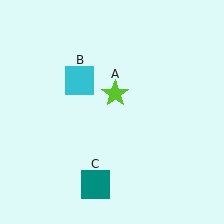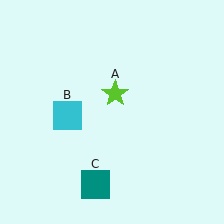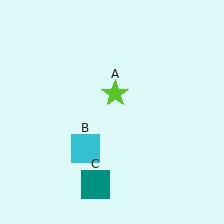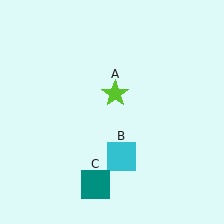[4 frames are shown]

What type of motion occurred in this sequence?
The cyan square (object B) rotated counterclockwise around the center of the scene.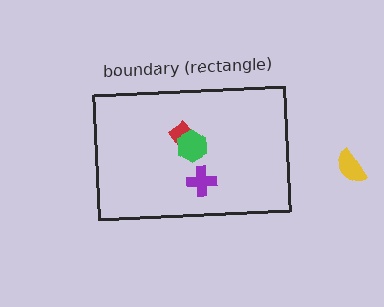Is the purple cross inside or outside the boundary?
Inside.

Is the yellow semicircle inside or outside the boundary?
Outside.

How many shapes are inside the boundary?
3 inside, 1 outside.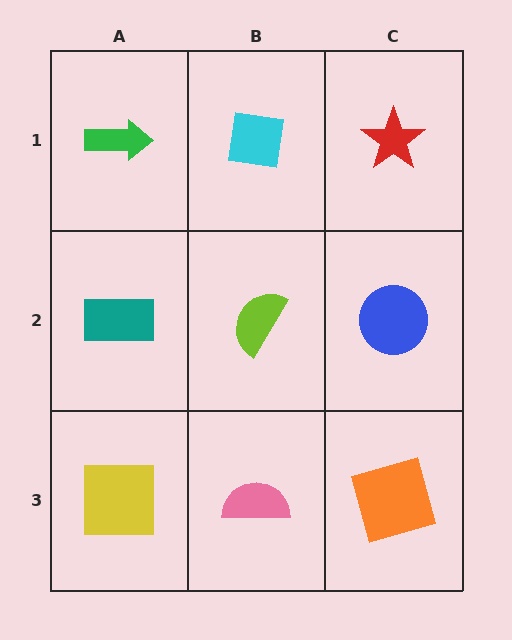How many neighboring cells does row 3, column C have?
2.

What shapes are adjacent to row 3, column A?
A teal rectangle (row 2, column A), a pink semicircle (row 3, column B).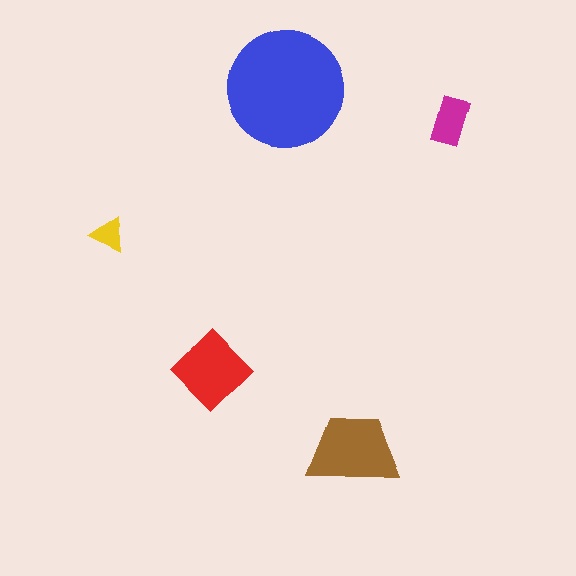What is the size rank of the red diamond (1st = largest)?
3rd.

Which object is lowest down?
The brown trapezoid is bottommost.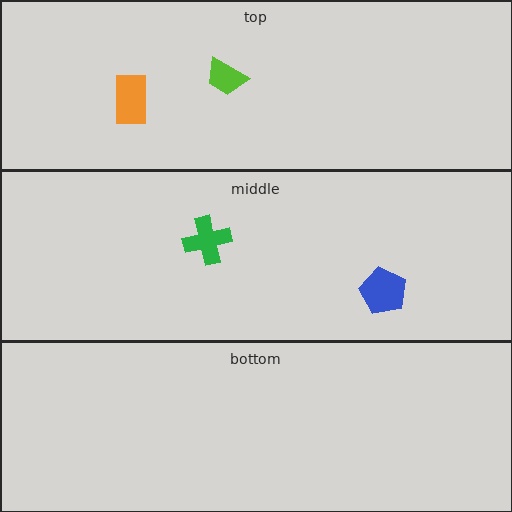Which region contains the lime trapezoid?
The top region.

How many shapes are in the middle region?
2.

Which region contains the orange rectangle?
The top region.